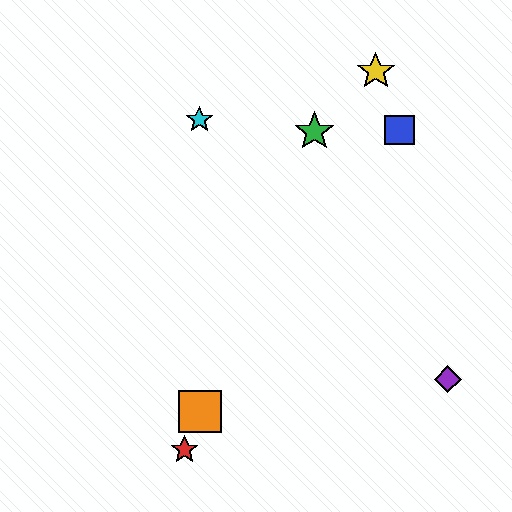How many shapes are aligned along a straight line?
3 shapes (the red star, the green star, the orange square) are aligned along a straight line.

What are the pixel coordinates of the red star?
The red star is at (184, 450).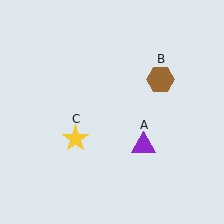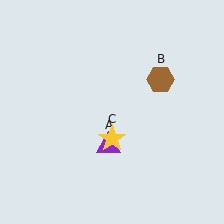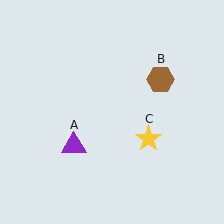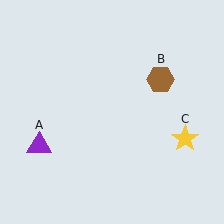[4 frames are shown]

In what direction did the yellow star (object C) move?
The yellow star (object C) moved right.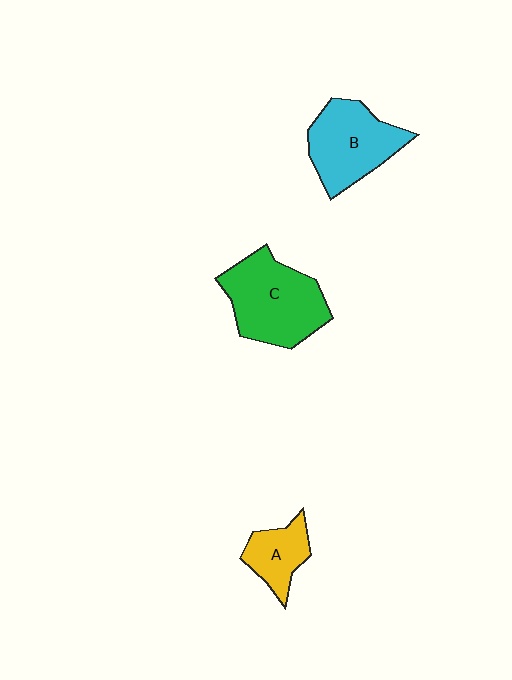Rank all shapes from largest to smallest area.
From largest to smallest: C (green), B (cyan), A (yellow).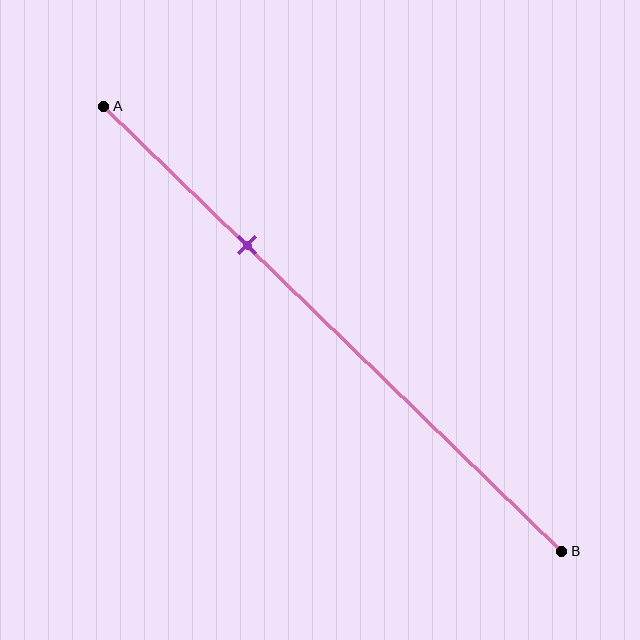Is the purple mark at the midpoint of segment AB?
No, the mark is at about 30% from A, not at the 50% midpoint.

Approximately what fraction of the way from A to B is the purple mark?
The purple mark is approximately 30% of the way from A to B.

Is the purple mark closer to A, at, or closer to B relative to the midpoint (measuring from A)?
The purple mark is closer to point A than the midpoint of segment AB.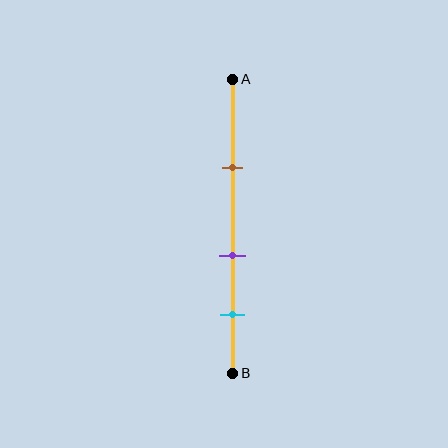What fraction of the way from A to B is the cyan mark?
The cyan mark is approximately 80% (0.8) of the way from A to B.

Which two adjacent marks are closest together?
The purple and cyan marks are the closest adjacent pair.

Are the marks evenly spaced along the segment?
Yes, the marks are approximately evenly spaced.